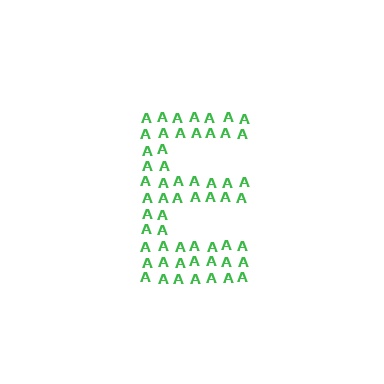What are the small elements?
The small elements are letter A's.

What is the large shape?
The large shape is the letter E.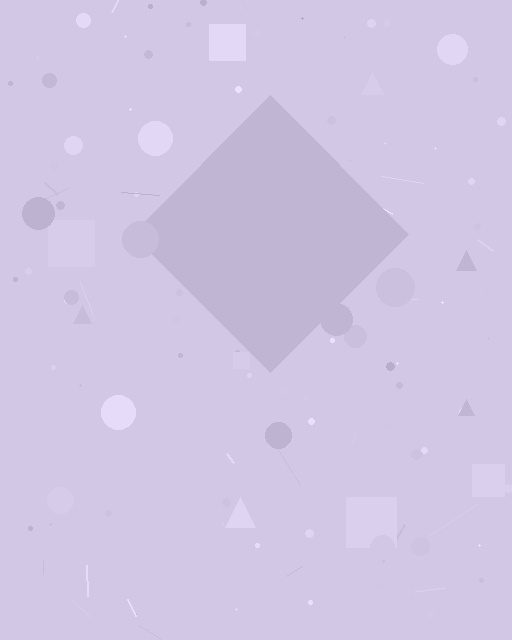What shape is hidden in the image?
A diamond is hidden in the image.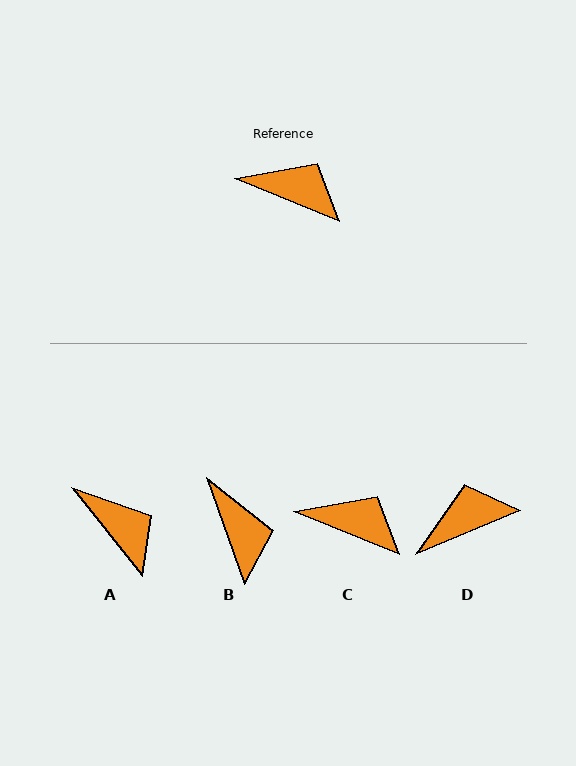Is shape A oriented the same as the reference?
No, it is off by about 29 degrees.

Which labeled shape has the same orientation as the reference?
C.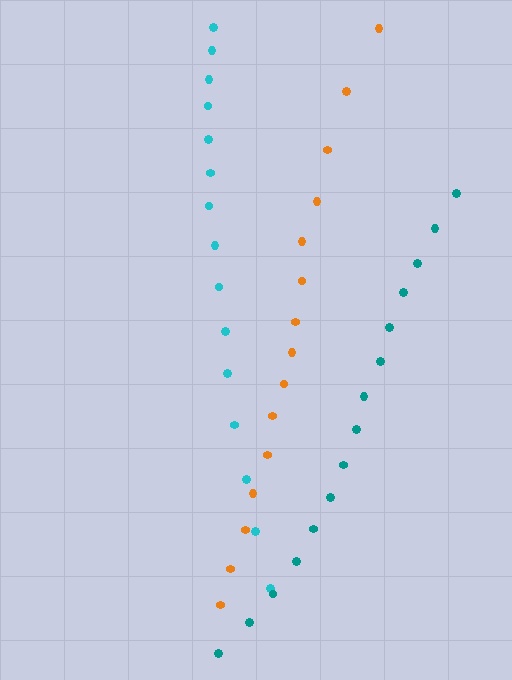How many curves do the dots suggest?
There are 3 distinct paths.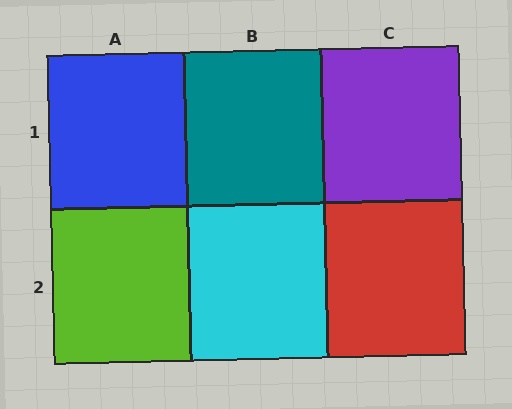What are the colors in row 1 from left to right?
Blue, teal, purple.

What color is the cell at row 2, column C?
Red.